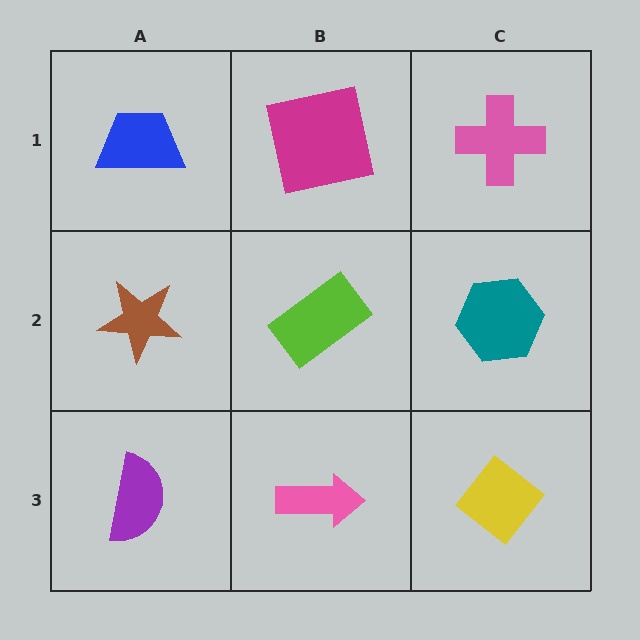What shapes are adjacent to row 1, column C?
A teal hexagon (row 2, column C), a magenta square (row 1, column B).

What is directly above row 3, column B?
A lime rectangle.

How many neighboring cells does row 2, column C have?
3.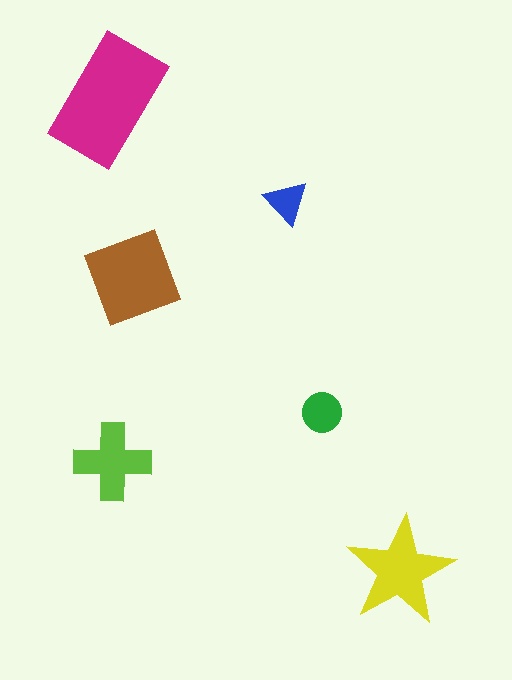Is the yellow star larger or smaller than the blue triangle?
Larger.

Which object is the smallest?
The blue triangle.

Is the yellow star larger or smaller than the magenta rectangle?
Smaller.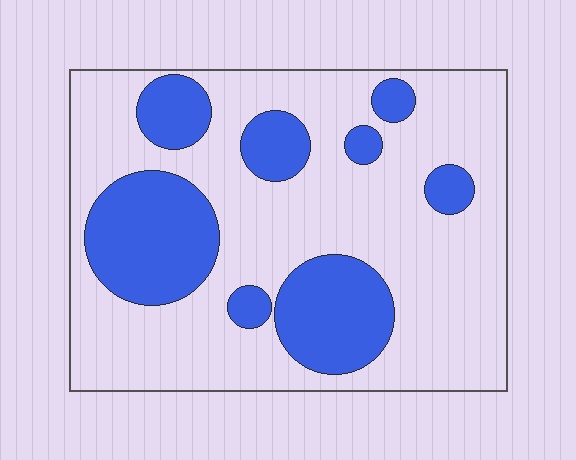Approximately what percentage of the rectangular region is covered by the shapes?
Approximately 30%.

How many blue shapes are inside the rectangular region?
8.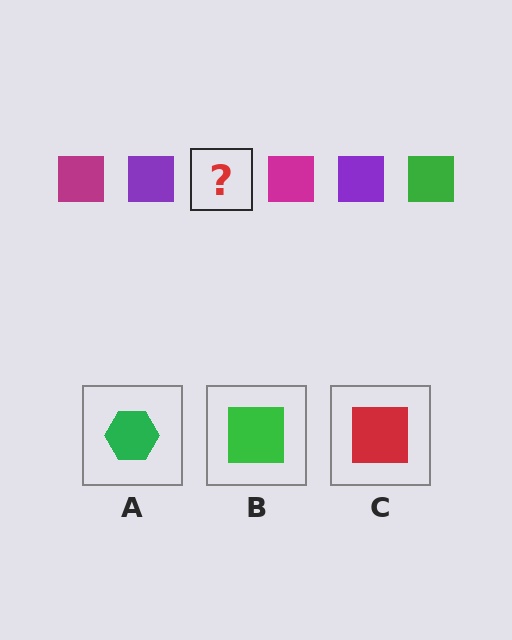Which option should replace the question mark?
Option B.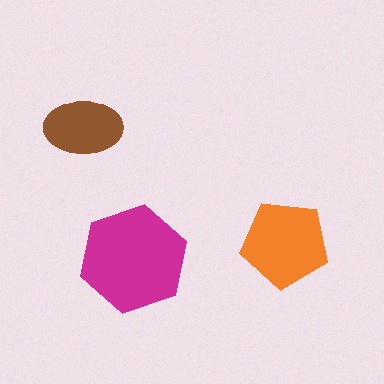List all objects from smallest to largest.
The brown ellipse, the orange pentagon, the magenta hexagon.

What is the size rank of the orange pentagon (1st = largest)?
2nd.